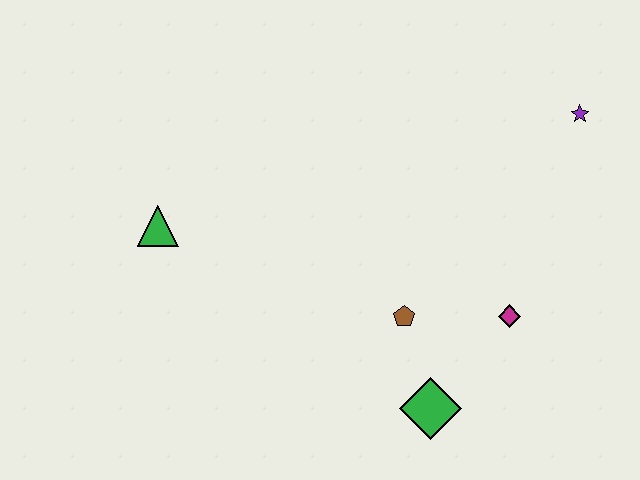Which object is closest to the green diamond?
The brown pentagon is closest to the green diamond.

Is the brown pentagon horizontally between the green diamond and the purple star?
No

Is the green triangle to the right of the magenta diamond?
No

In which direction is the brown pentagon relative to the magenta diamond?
The brown pentagon is to the left of the magenta diamond.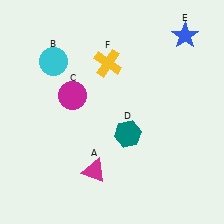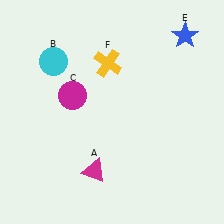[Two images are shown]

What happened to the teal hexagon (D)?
The teal hexagon (D) was removed in Image 2. It was in the bottom-right area of Image 1.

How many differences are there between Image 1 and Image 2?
There is 1 difference between the two images.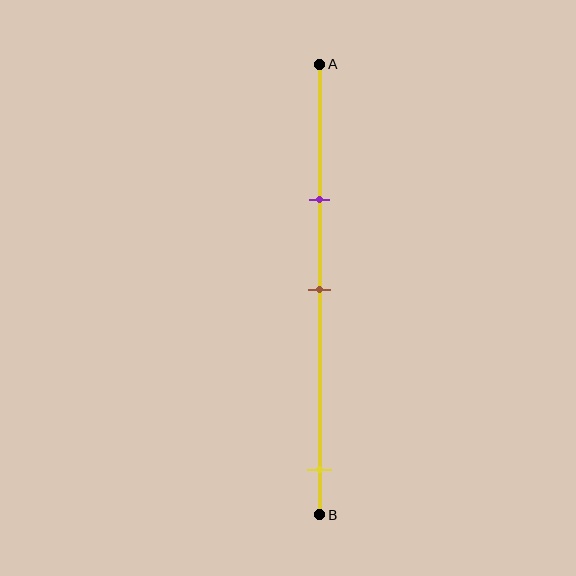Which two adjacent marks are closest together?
The purple and brown marks are the closest adjacent pair.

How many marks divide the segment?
There are 3 marks dividing the segment.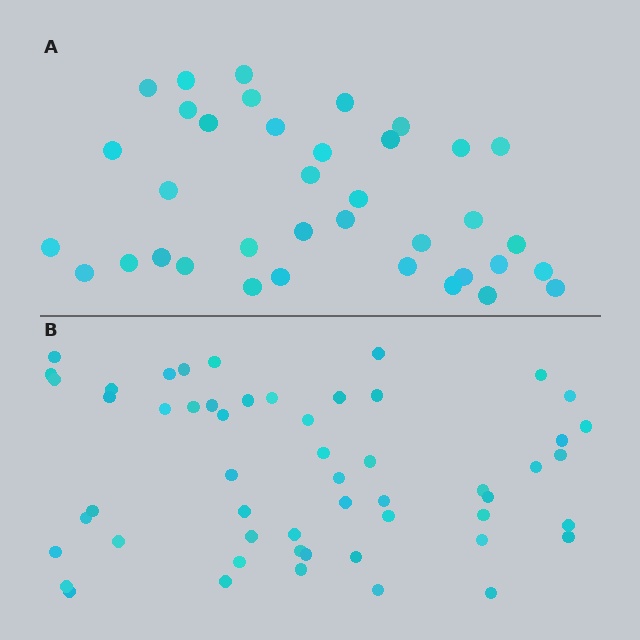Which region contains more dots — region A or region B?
Region B (the bottom region) has more dots.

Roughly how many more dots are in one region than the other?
Region B has approximately 15 more dots than region A.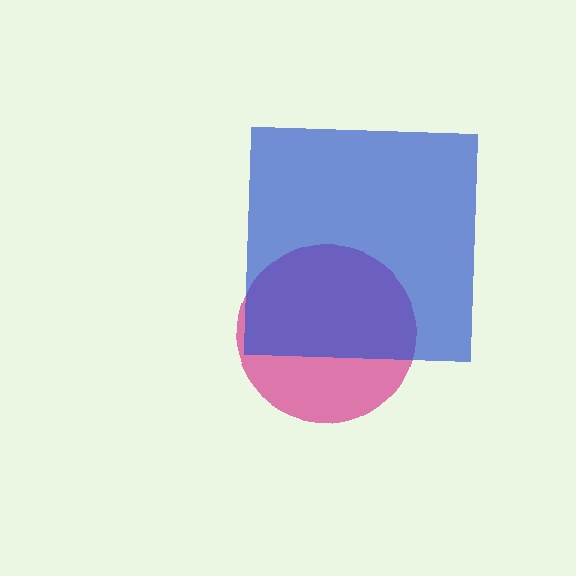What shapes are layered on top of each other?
The layered shapes are: a magenta circle, a blue square.